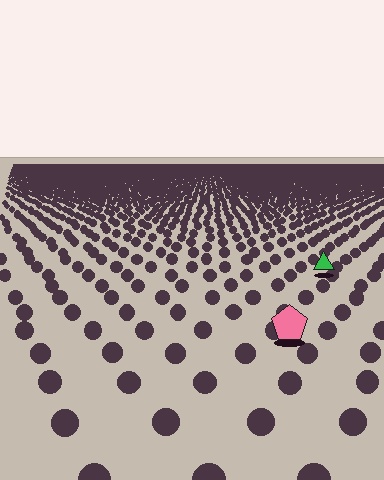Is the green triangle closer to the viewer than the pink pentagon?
No. The pink pentagon is closer — you can tell from the texture gradient: the ground texture is coarser near it.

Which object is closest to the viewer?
The pink pentagon is closest. The texture marks near it are larger and more spread out.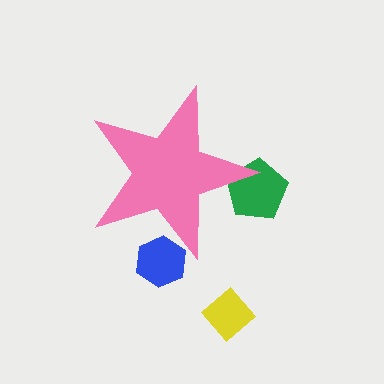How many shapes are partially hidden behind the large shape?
2 shapes are partially hidden.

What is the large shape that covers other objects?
A pink star.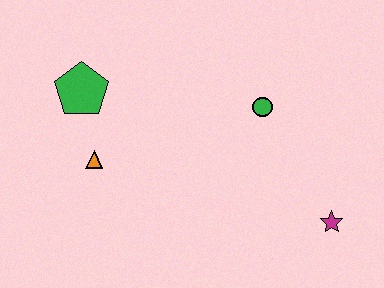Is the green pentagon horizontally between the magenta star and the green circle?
No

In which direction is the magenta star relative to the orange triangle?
The magenta star is to the right of the orange triangle.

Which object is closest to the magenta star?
The green circle is closest to the magenta star.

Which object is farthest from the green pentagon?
The magenta star is farthest from the green pentagon.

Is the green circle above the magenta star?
Yes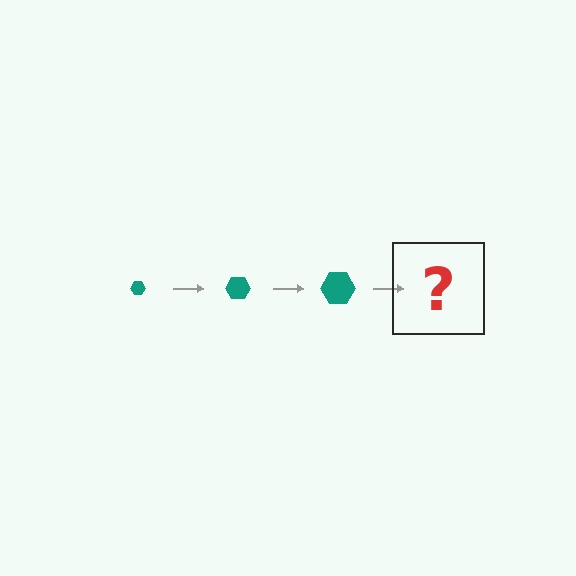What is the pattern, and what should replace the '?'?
The pattern is that the hexagon gets progressively larger each step. The '?' should be a teal hexagon, larger than the previous one.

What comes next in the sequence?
The next element should be a teal hexagon, larger than the previous one.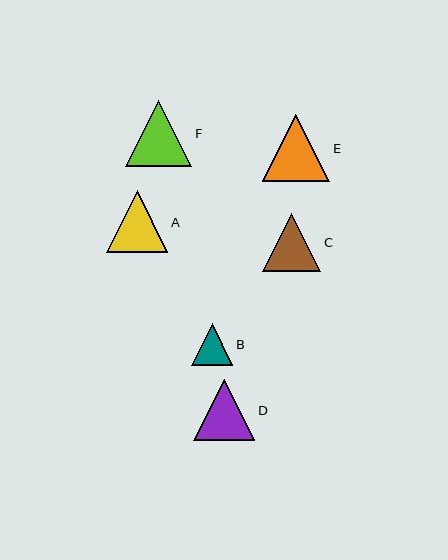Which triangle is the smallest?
Triangle B is the smallest with a size of approximately 41 pixels.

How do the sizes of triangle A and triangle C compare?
Triangle A and triangle C are approximately the same size.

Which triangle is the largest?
Triangle E is the largest with a size of approximately 68 pixels.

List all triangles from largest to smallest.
From largest to smallest: E, F, A, D, C, B.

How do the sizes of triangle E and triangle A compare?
Triangle E and triangle A are approximately the same size.